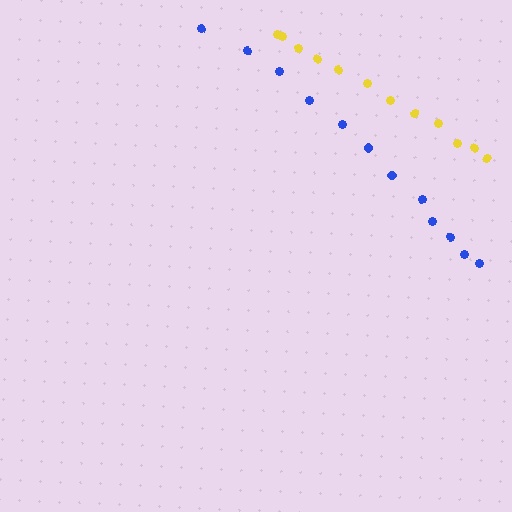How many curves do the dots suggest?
There are 2 distinct paths.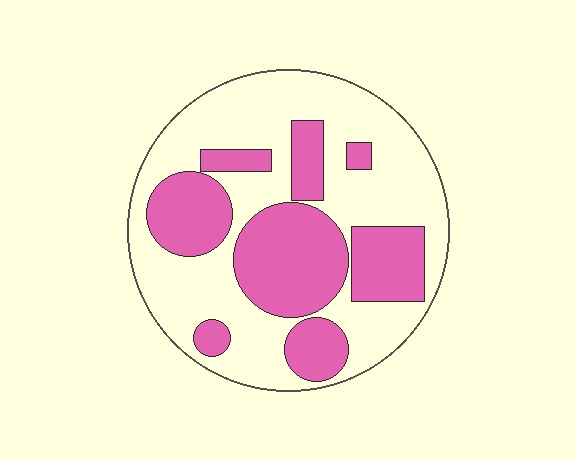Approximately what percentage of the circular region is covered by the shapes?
Approximately 40%.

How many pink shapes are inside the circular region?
8.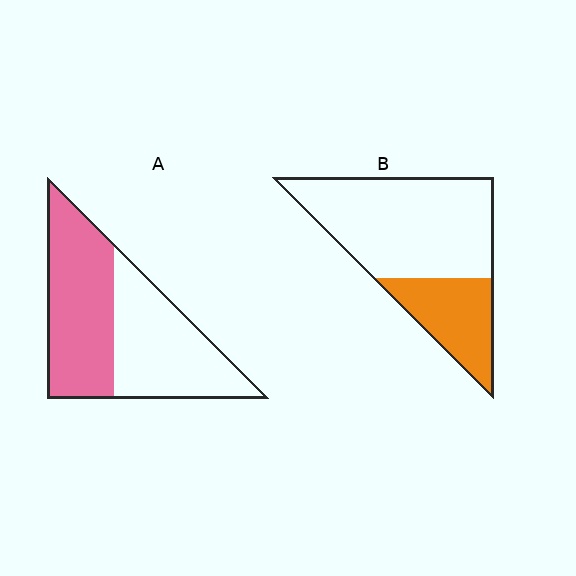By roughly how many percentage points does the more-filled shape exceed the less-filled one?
By roughly 20 percentage points (A over B).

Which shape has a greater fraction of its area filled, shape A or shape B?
Shape A.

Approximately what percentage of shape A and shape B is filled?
A is approximately 50% and B is approximately 30%.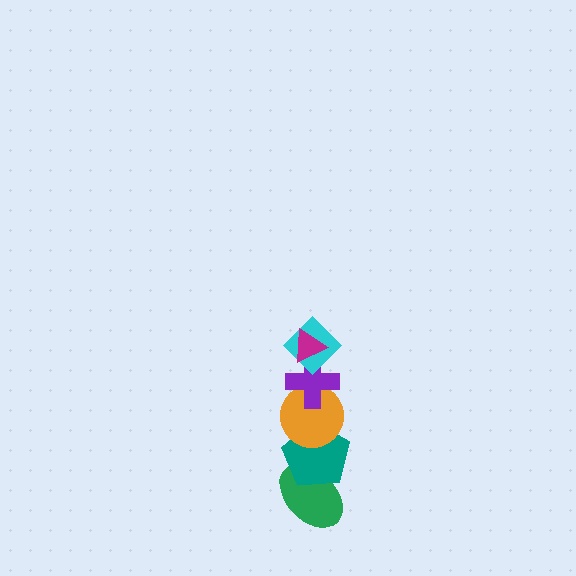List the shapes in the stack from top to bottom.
From top to bottom: the magenta triangle, the cyan diamond, the purple cross, the orange circle, the teal pentagon, the green ellipse.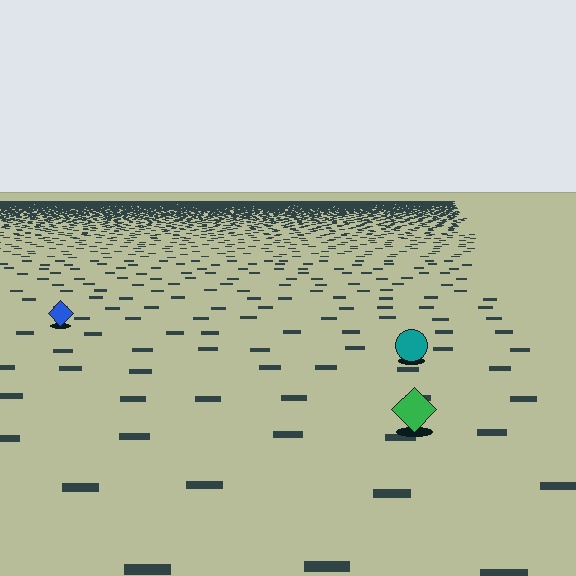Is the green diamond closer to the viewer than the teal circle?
Yes. The green diamond is closer — you can tell from the texture gradient: the ground texture is coarser near it.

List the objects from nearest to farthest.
From nearest to farthest: the green diamond, the teal circle, the blue diamond.